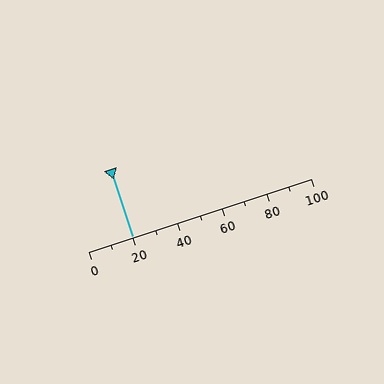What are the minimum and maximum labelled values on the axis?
The axis runs from 0 to 100.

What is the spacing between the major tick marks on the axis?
The major ticks are spaced 20 apart.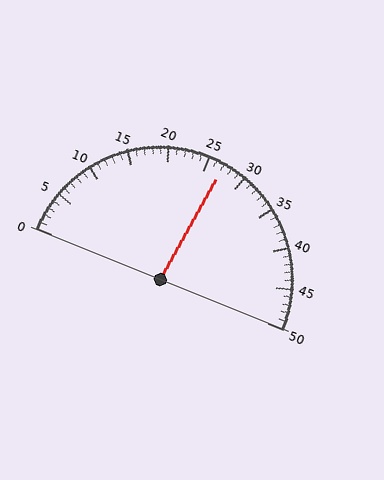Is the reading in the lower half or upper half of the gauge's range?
The reading is in the upper half of the range (0 to 50).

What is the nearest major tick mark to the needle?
The nearest major tick mark is 25.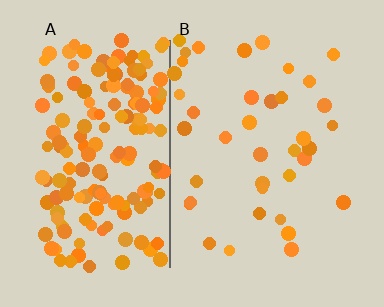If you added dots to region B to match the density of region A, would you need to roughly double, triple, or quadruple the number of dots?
Approximately quadruple.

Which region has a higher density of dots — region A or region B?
A (the left).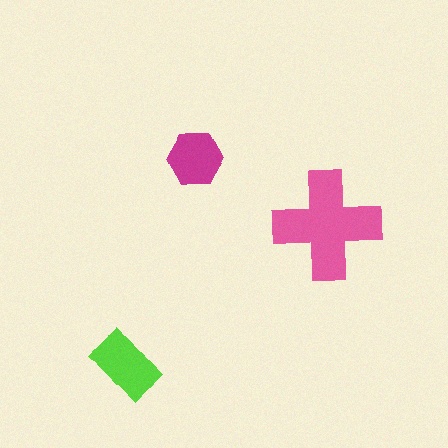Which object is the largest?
The pink cross.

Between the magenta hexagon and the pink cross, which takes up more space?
The pink cross.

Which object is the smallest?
The magenta hexagon.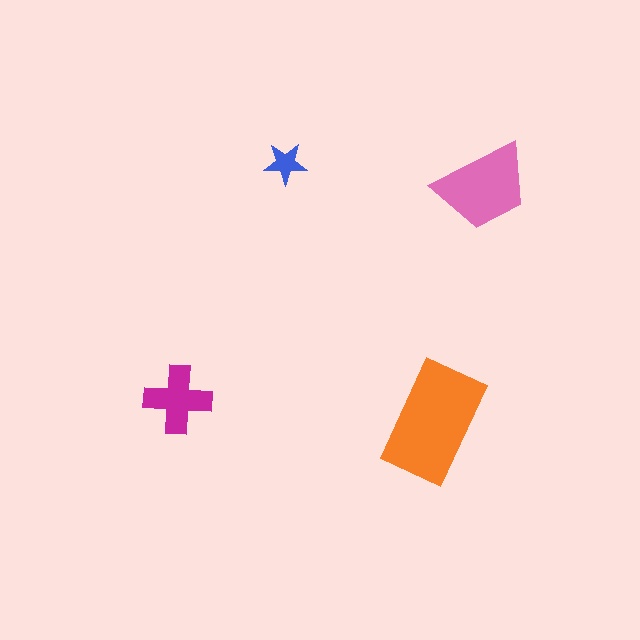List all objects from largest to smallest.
The orange rectangle, the pink trapezoid, the magenta cross, the blue star.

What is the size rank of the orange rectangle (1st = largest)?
1st.